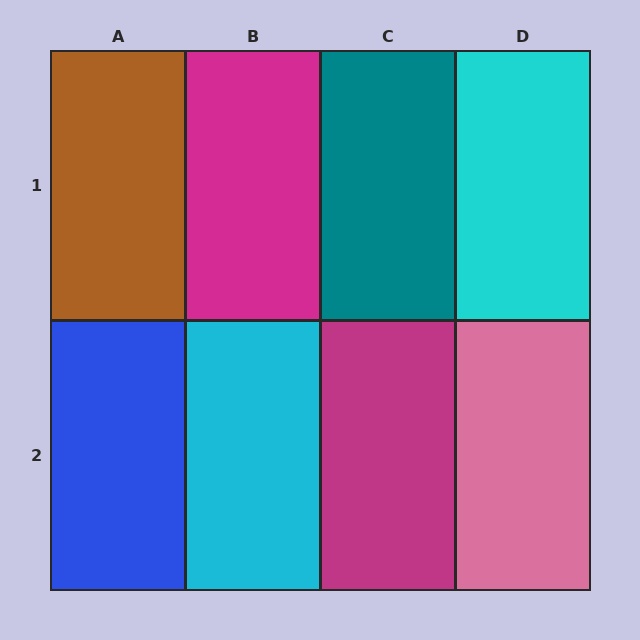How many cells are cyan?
2 cells are cyan.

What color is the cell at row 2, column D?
Pink.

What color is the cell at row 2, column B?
Cyan.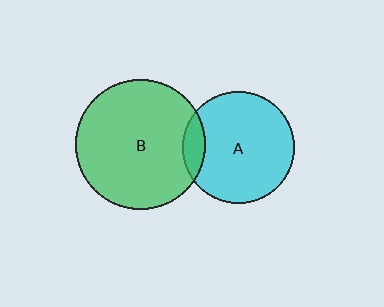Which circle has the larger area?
Circle B (green).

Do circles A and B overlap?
Yes.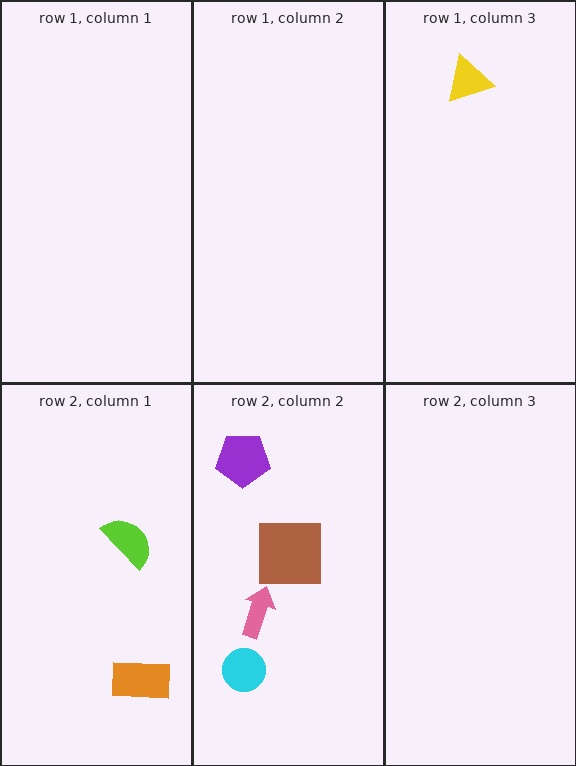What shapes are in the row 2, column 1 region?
The lime semicircle, the orange rectangle.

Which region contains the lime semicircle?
The row 2, column 1 region.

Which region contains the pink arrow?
The row 2, column 2 region.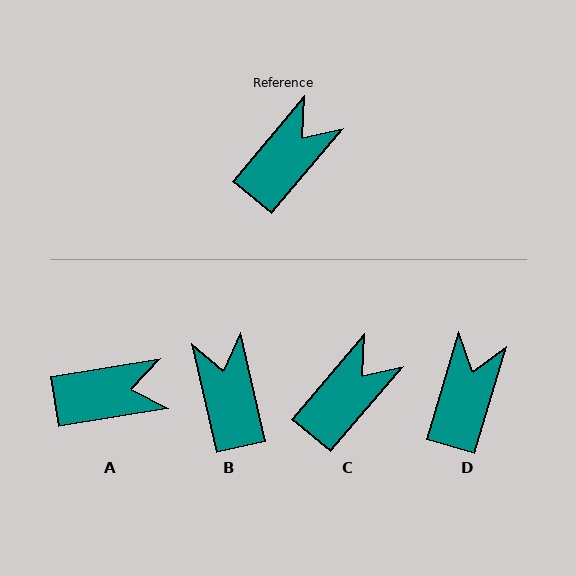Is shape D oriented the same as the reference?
No, it is off by about 24 degrees.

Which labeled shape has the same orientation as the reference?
C.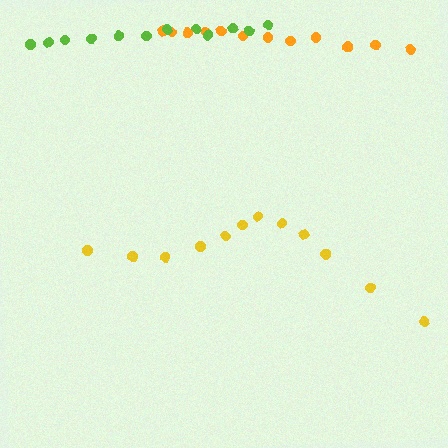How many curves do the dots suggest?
There are 3 distinct paths.